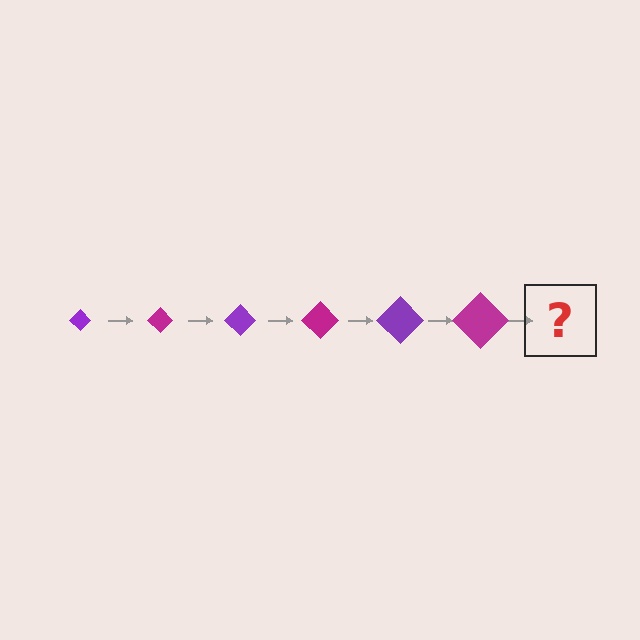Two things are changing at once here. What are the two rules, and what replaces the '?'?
The two rules are that the diamond grows larger each step and the color cycles through purple and magenta. The '?' should be a purple diamond, larger than the previous one.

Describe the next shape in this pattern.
It should be a purple diamond, larger than the previous one.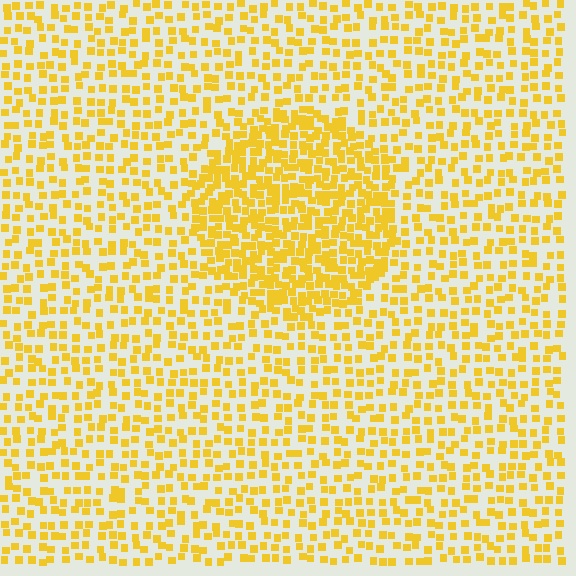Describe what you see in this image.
The image contains small yellow elements arranged at two different densities. A circle-shaped region is visible where the elements are more densely packed than the surrounding area.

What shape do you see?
I see a circle.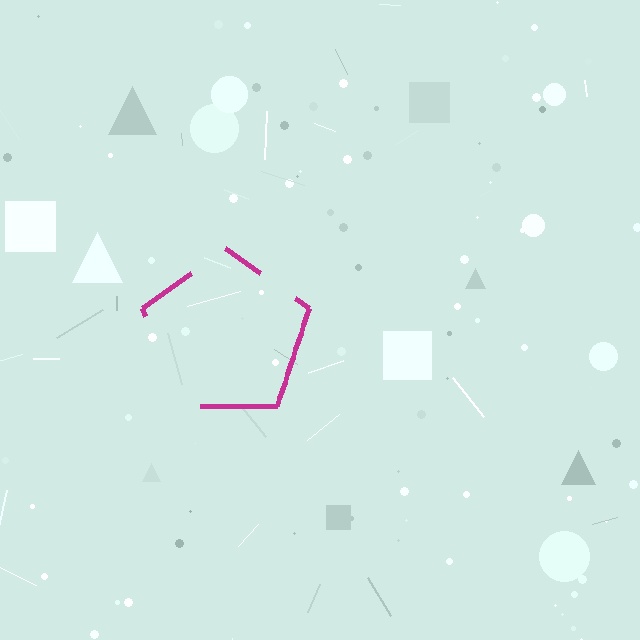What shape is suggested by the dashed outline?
The dashed outline suggests a pentagon.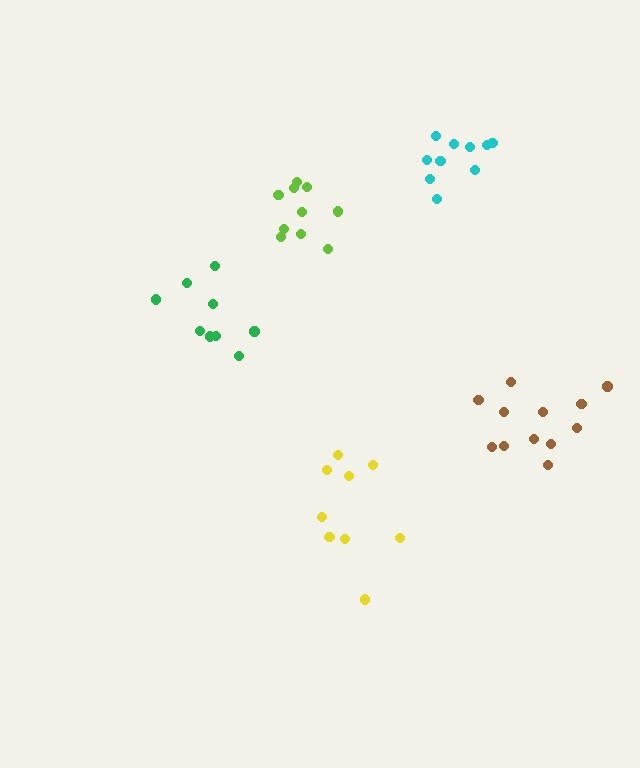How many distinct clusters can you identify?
There are 5 distinct clusters.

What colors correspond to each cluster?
The clusters are colored: green, brown, yellow, cyan, lime.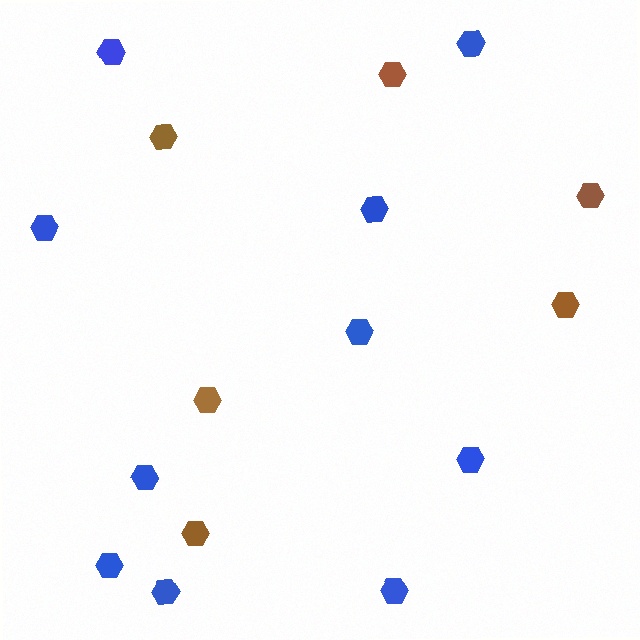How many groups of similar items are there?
There are 2 groups: one group of brown hexagons (6) and one group of blue hexagons (10).